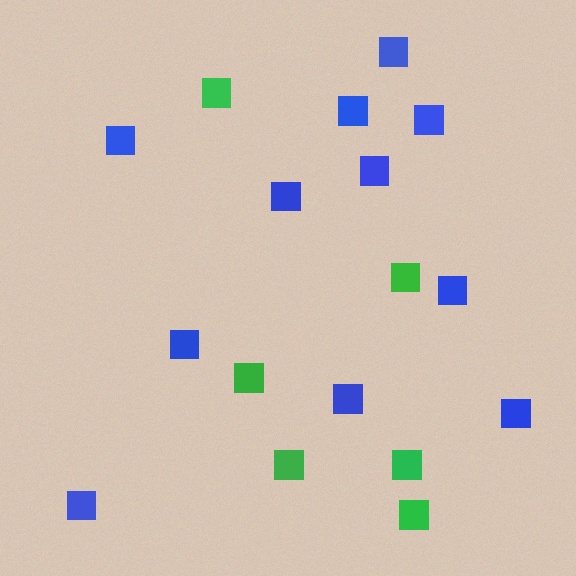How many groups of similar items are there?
There are 2 groups: one group of blue squares (11) and one group of green squares (6).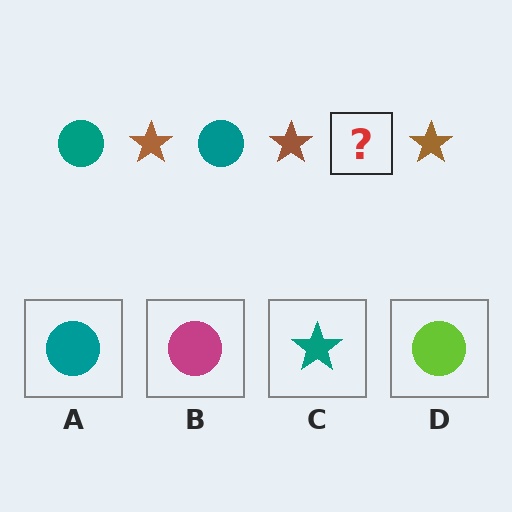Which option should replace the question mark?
Option A.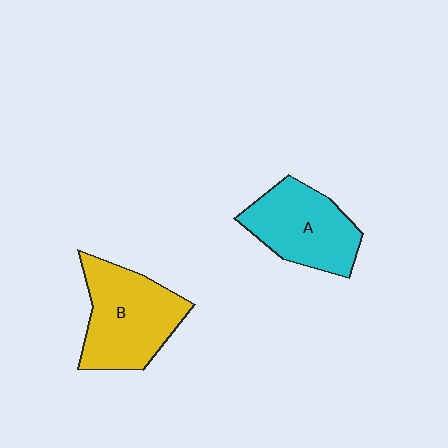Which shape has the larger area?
Shape B (yellow).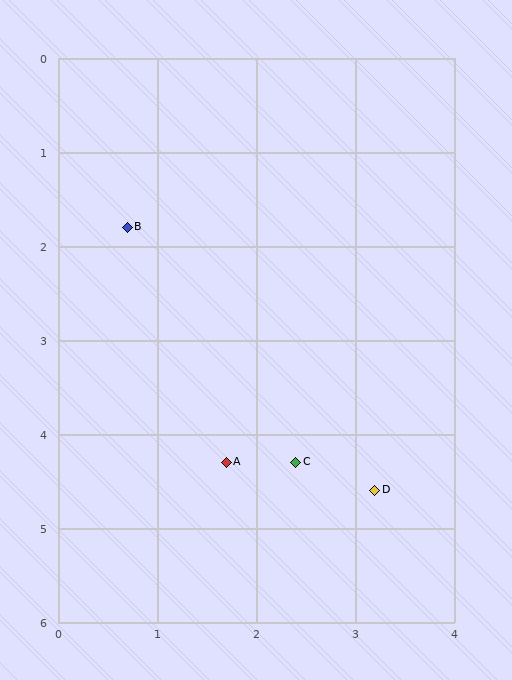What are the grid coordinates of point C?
Point C is at approximately (2.4, 4.3).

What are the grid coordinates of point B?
Point B is at approximately (0.7, 1.8).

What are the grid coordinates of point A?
Point A is at approximately (1.7, 4.3).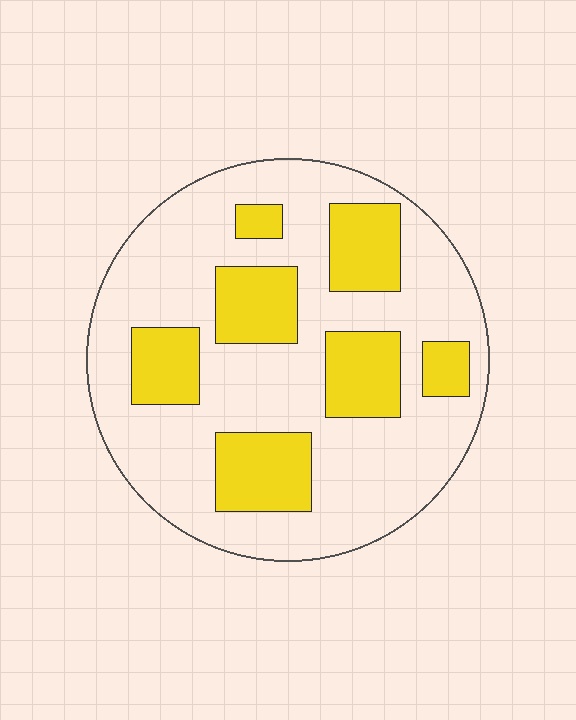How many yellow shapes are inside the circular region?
7.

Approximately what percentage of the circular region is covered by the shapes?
Approximately 30%.